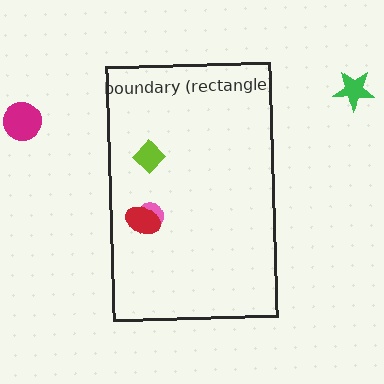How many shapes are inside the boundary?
3 inside, 2 outside.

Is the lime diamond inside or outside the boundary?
Inside.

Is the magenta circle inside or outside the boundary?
Outside.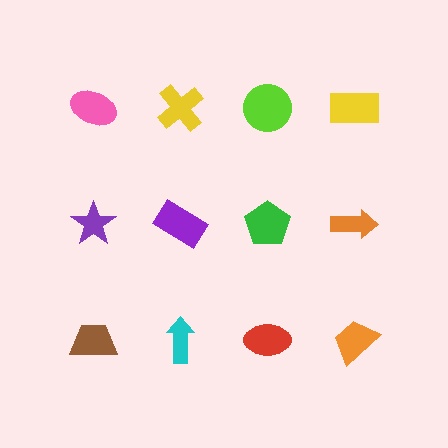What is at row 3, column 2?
A cyan arrow.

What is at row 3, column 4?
An orange trapezoid.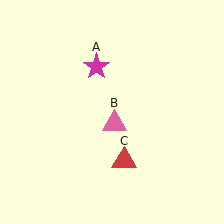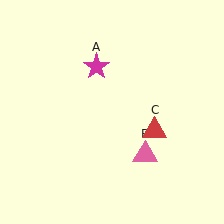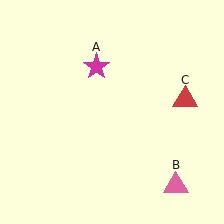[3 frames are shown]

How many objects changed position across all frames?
2 objects changed position: pink triangle (object B), red triangle (object C).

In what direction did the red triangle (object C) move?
The red triangle (object C) moved up and to the right.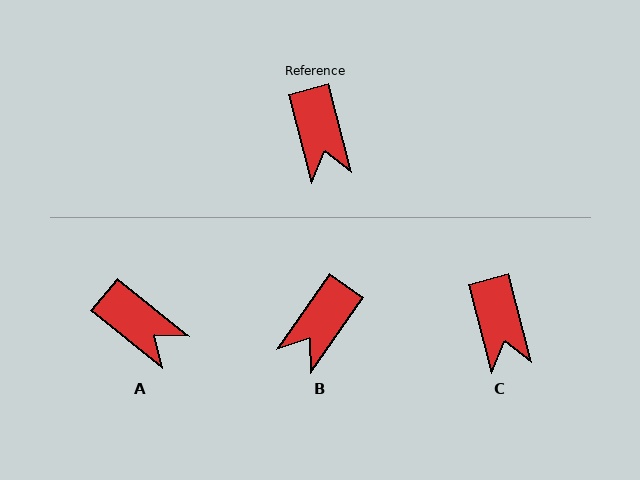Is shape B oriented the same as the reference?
No, it is off by about 49 degrees.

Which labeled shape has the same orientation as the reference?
C.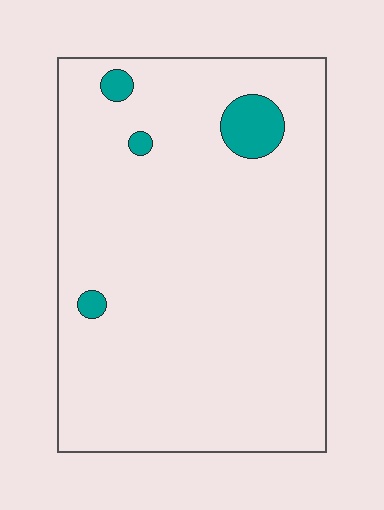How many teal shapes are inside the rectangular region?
4.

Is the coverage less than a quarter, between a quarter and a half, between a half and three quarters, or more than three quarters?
Less than a quarter.